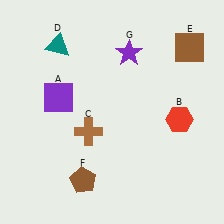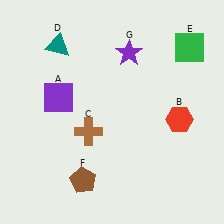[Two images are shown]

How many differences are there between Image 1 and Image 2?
There is 1 difference between the two images.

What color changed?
The square (E) changed from brown in Image 1 to green in Image 2.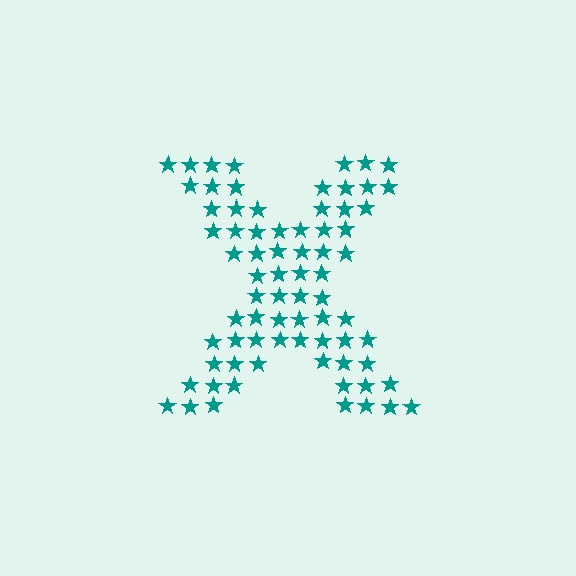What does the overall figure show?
The overall figure shows the letter X.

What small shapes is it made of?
It is made of small stars.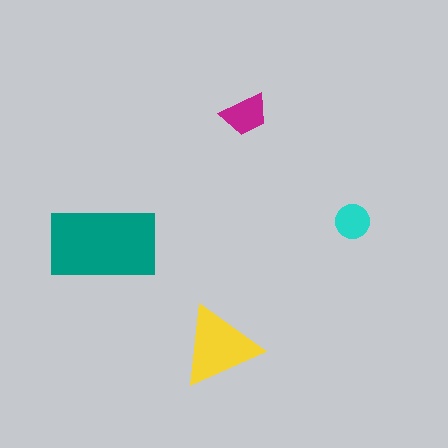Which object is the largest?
The teal rectangle.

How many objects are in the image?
There are 4 objects in the image.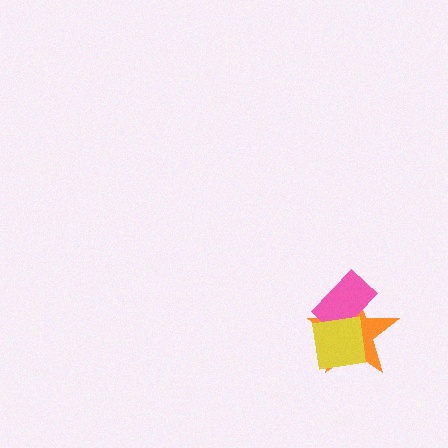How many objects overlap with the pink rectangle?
2 objects overlap with the pink rectangle.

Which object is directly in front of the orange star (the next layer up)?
The pink rectangle is directly in front of the orange star.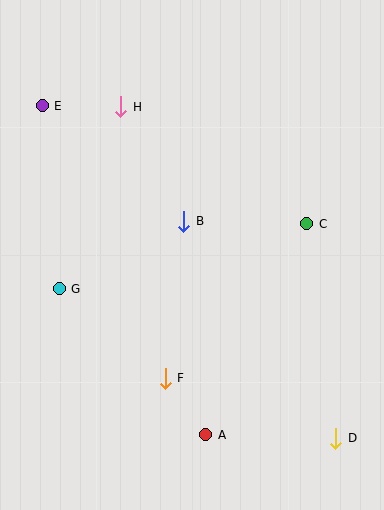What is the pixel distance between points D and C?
The distance between D and C is 217 pixels.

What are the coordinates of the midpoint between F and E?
The midpoint between F and E is at (104, 242).